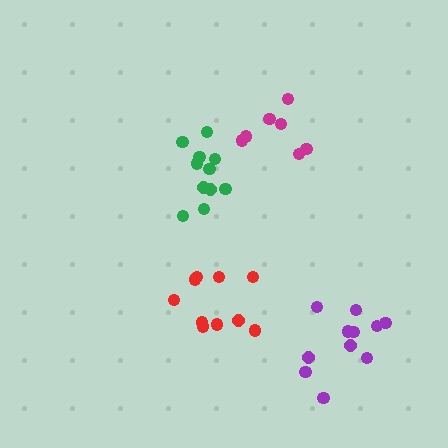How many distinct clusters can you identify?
There are 4 distinct clusters.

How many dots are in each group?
Group 1: 11 dots, Group 2: 11 dots, Group 3: 10 dots, Group 4: 7 dots (39 total).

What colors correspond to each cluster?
The clusters are colored: purple, green, red, magenta.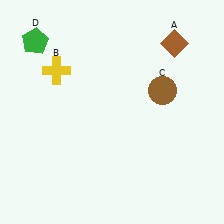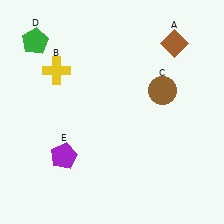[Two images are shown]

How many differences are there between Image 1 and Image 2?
There is 1 difference between the two images.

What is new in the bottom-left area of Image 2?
A purple pentagon (E) was added in the bottom-left area of Image 2.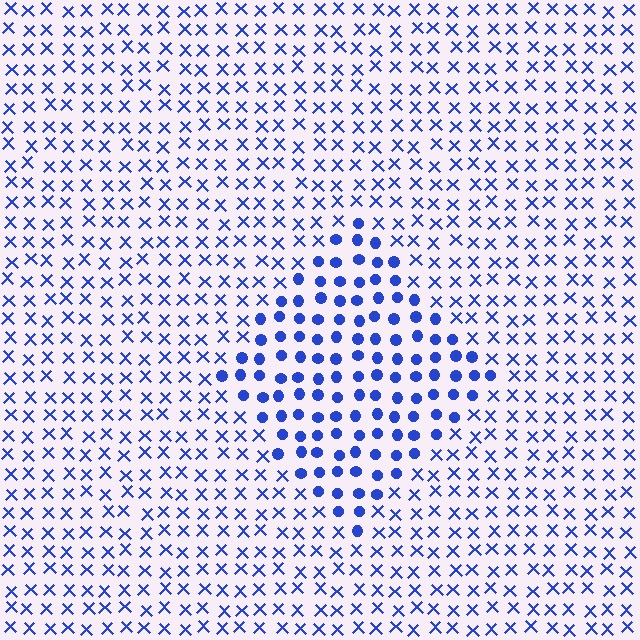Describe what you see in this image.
The image is filled with small blue elements arranged in a uniform grid. A diamond-shaped region contains circles, while the surrounding area contains X marks. The boundary is defined purely by the change in element shape.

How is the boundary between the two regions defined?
The boundary is defined by a change in element shape: circles inside vs. X marks outside. All elements share the same color and spacing.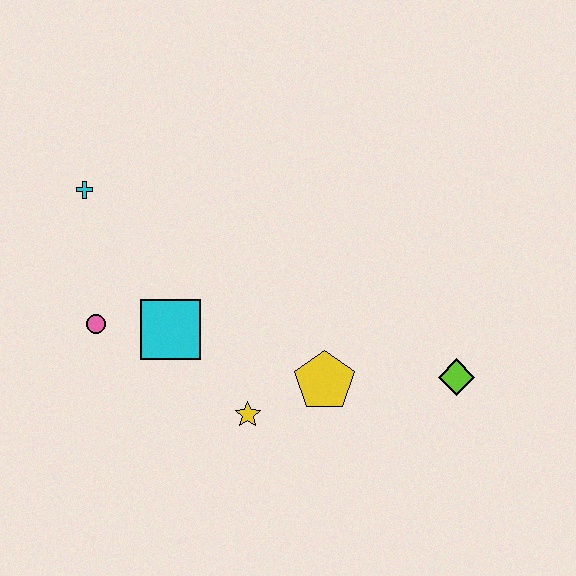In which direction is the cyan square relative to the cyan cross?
The cyan square is below the cyan cross.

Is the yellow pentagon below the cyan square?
Yes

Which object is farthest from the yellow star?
The cyan cross is farthest from the yellow star.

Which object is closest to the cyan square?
The pink circle is closest to the cyan square.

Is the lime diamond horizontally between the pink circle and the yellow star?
No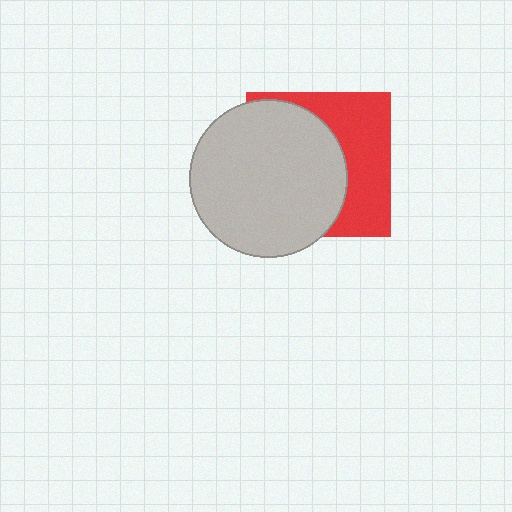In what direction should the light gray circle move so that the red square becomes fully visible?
The light gray circle should move left. That is the shortest direction to clear the overlap and leave the red square fully visible.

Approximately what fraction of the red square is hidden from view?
Roughly 58% of the red square is hidden behind the light gray circle.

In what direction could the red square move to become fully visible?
The red square could move right. That would shift it out from behind the light gray circle entirely.